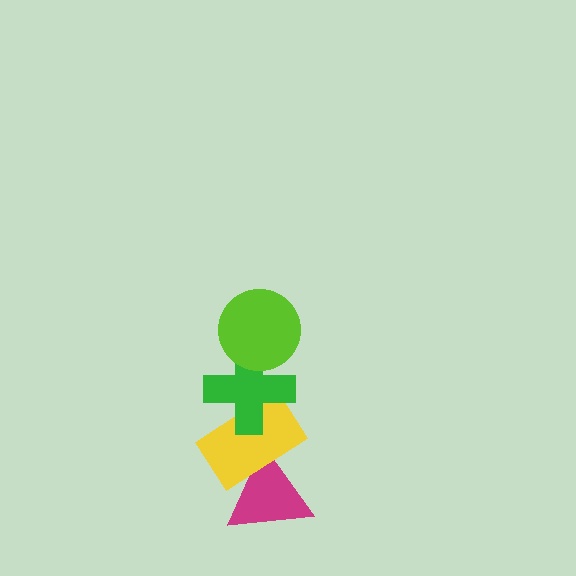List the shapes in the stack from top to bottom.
From top to bottom: the lime circle, the green cross, the yellow rectangle, the magenta triangle.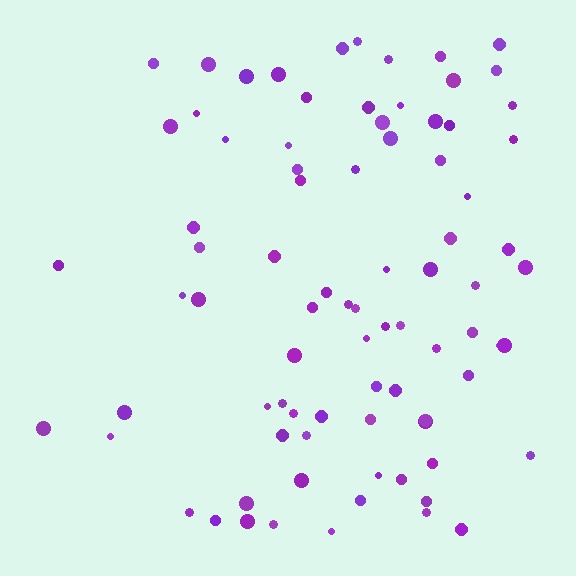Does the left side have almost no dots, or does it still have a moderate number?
Still a moderate number, just noticeably fewer than the right.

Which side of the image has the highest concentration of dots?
The right.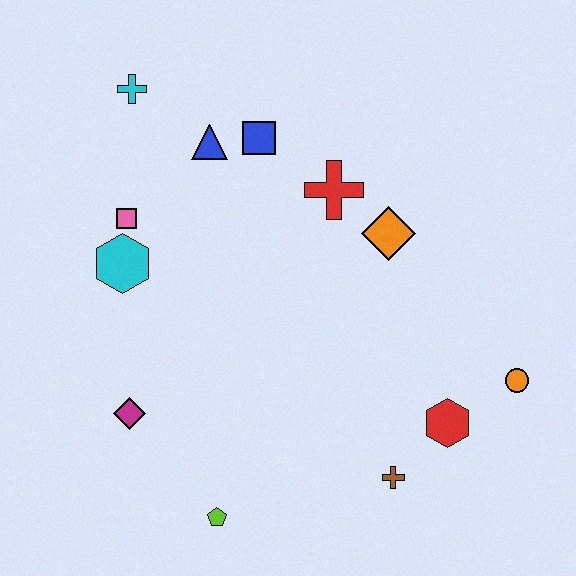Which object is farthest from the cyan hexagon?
The orange circle is farthest from the cyan hexagon.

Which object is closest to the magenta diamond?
The lime pentagon is closest to the magenta diamond.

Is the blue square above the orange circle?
Yes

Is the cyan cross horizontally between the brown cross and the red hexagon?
No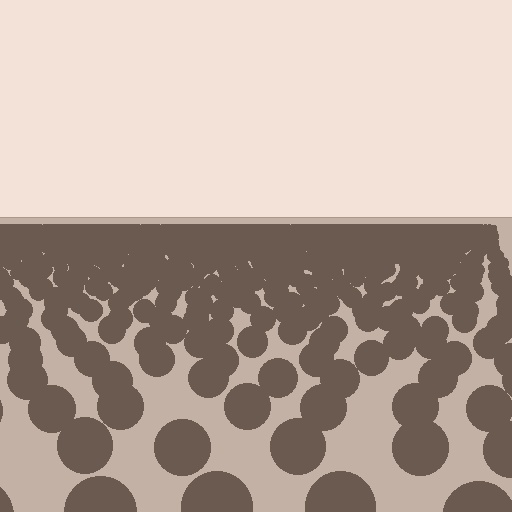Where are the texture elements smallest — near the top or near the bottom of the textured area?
Near the top.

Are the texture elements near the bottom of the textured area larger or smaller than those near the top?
Larger. Near the bottom, elements are closer to the viewer and appear at a bigger on-screen size.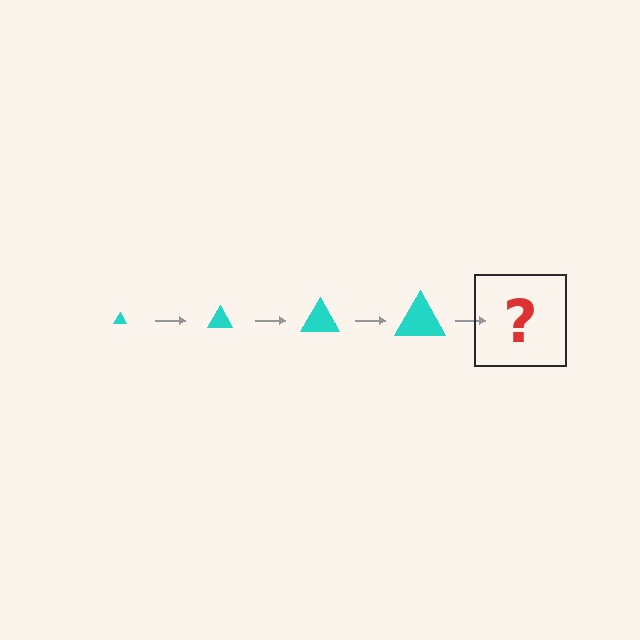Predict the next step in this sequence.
The next step is a cyan triangle, larger than the previous one.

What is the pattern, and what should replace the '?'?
The pattern is that the triangle gets progressively larger each step. The '?' should be a cyan triangle, larger than the previous one.